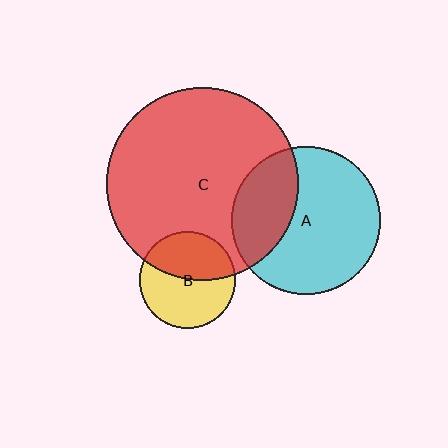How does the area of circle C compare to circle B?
Approximately 4.0 times.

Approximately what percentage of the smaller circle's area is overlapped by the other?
Approximately 30%.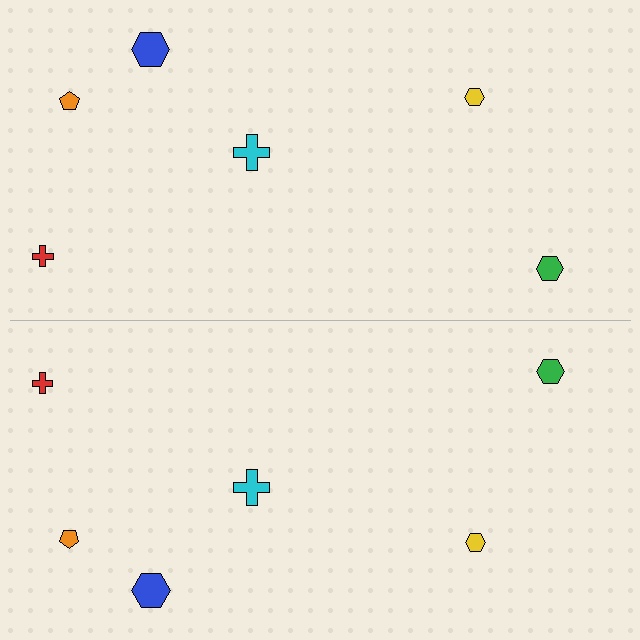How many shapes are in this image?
There are 12 shapes in this image.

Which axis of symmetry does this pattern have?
The pattern has a horizontal axis of symmetry running through the center of the image.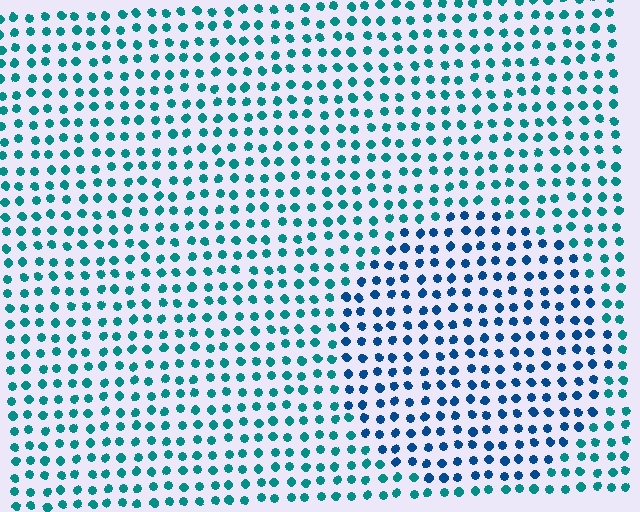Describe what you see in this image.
The image is filled with small teal elements in a uniform arrangement. A circle-shaped region is visible where the elements are tinted to a slightly different hue, forming a subtle color boundary.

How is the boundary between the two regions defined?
The boundary is defined purely by a slight shift in hue (about 34 degrees). Spacing, size, and orientation are identical on both sides.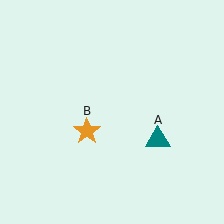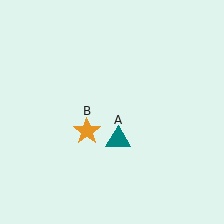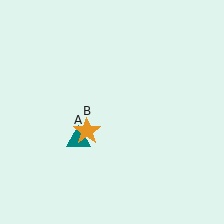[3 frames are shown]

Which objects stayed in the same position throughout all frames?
Orange star (object B) remained stationary.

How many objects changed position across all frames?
1 object changed position: teal triangle (object A).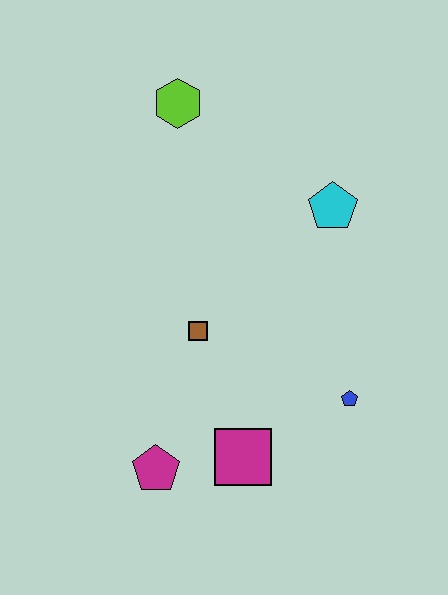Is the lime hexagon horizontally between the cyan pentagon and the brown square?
No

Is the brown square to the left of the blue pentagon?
Yes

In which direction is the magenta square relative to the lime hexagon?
The magenta square is below the lime hexagon.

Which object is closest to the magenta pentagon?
The magenta square is closest to the magenta pentagon.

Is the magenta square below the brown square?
Yes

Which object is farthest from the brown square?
The lime hexagon is farthest from the brown square.